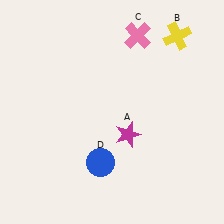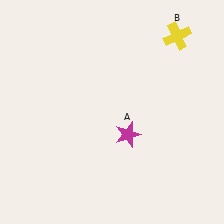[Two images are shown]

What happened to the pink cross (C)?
The pink cross (C) was removed in Image 2. It was in the top-right area of Image 1.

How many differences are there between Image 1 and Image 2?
There are 2 differences between the two images.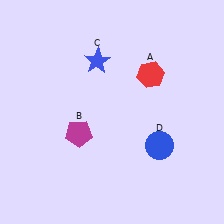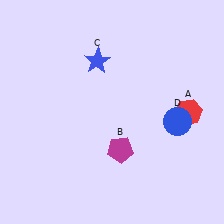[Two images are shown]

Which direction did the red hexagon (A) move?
The red hexagon (A) moved right.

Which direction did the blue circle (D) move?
The blue circle (D) moved up.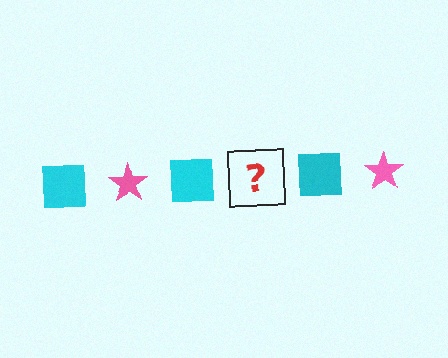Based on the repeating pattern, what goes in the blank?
The blank should be a pink star.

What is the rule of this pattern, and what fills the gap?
The rule is that the pattern alternates between cyan square and pink star. The gap should be filled with a pink star.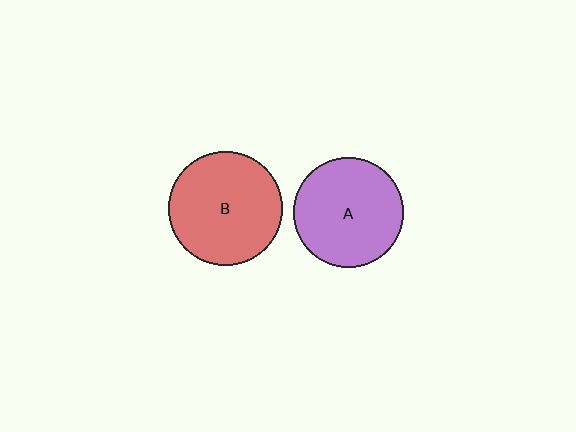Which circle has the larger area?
Circle B (red).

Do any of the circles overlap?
No, none of the circles overlap.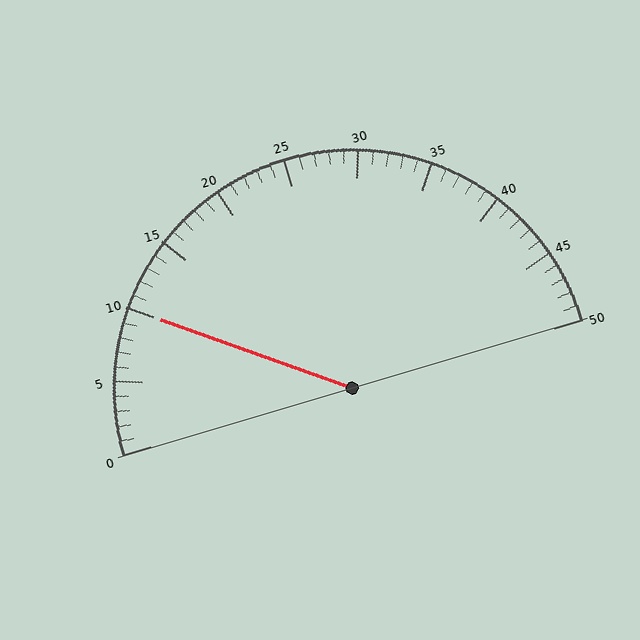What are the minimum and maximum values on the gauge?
The gauge ranges from 0 to 50.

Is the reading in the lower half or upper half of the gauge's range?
The reading is in the lower half of the range (0 to 50).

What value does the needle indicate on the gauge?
The needle indicates approximately 10.